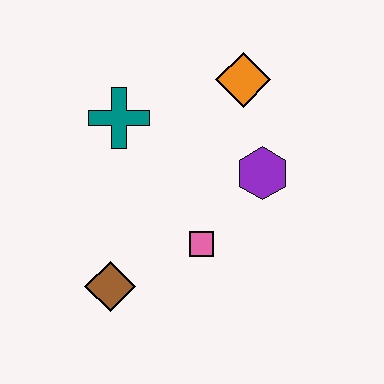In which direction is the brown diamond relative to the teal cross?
The brown diamond is below the teal cross.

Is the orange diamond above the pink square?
Yes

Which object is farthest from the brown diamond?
The orange diamond is farthest from the brown diamond.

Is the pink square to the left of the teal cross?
No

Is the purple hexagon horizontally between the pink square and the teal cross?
No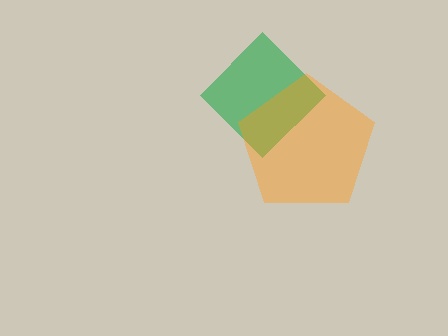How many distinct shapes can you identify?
There are 2 distinct shapes: a green diamond, an orange pentagon.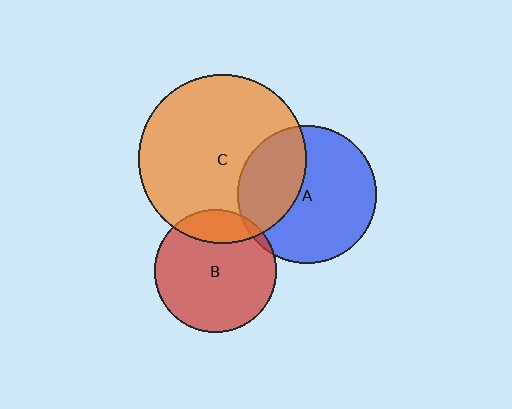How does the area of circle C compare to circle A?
Approximately 1.5 times.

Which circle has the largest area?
Circle C (orange).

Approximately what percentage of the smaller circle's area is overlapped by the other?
Approximately 15%.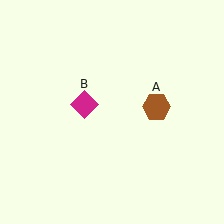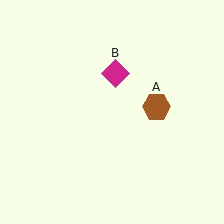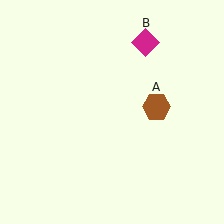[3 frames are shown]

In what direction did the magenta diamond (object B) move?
The magenta diamond (object B) moved up and to the right.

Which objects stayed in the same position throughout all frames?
Brown hexagon (object A) remained stationary.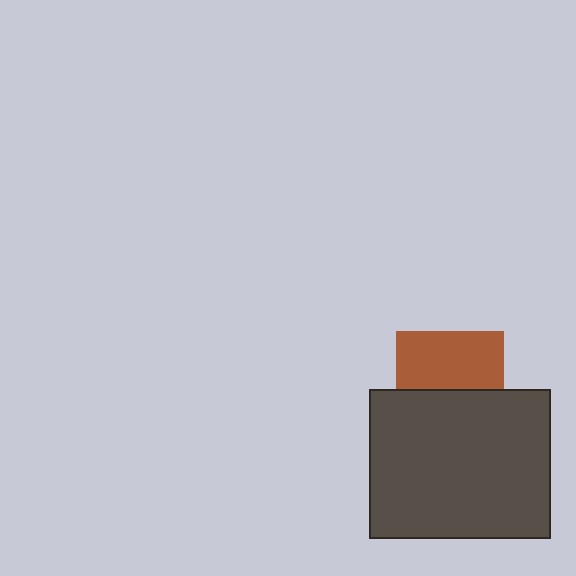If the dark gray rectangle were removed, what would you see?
You would see the complete brown square.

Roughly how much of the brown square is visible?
About half of it is visible (roughly 54%).